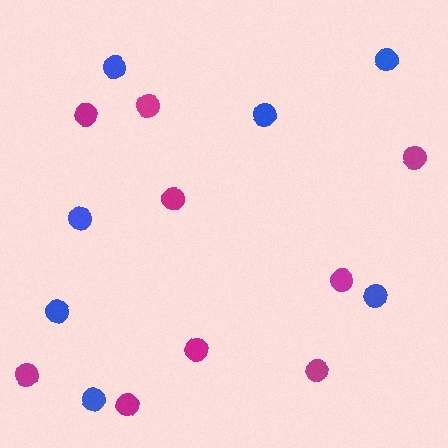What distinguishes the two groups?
There are 2 groups: one group of blue circles (7) and one group of magenta circles (9).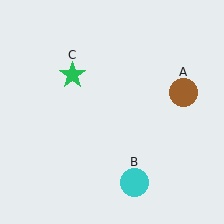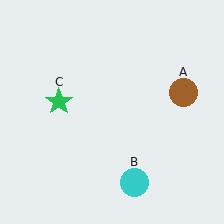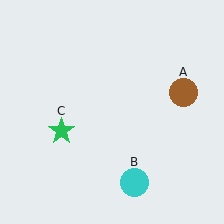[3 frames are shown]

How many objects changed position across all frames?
1 object changed position: green star (object C).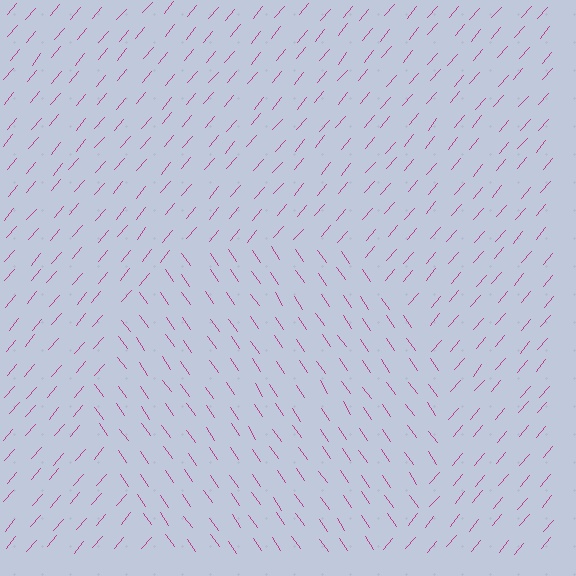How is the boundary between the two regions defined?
The boundary is defined purely by a change in line orientation (approximately 75 degrees difference). All lines are the same color and thickness.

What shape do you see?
I see a circle.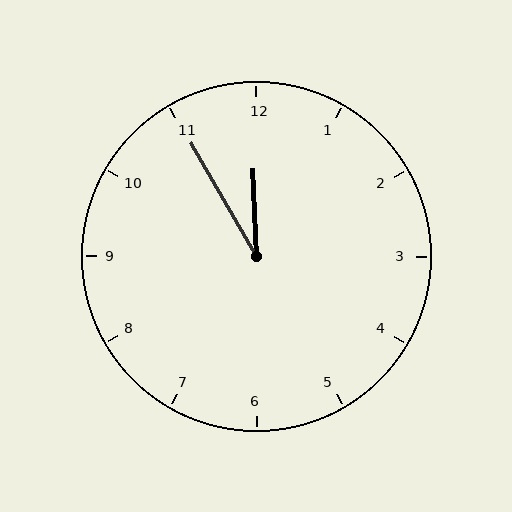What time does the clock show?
11:55.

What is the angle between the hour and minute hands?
Approximately 28 degrees.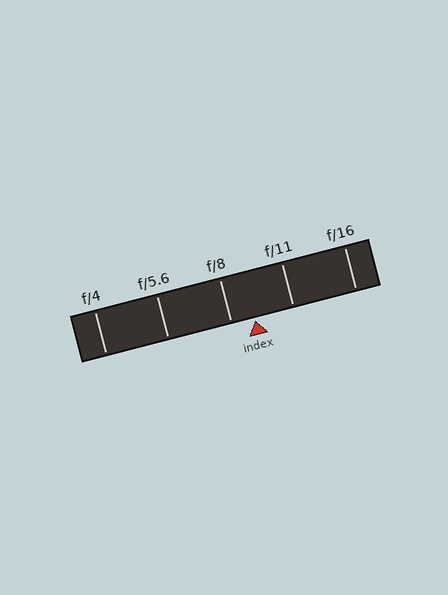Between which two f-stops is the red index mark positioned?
The index mark is between f/8 and f/11.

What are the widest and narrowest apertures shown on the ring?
The widest aperture shown is f/4 and the narrowest is f/16.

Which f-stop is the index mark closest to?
The index mark is closest to f/8.